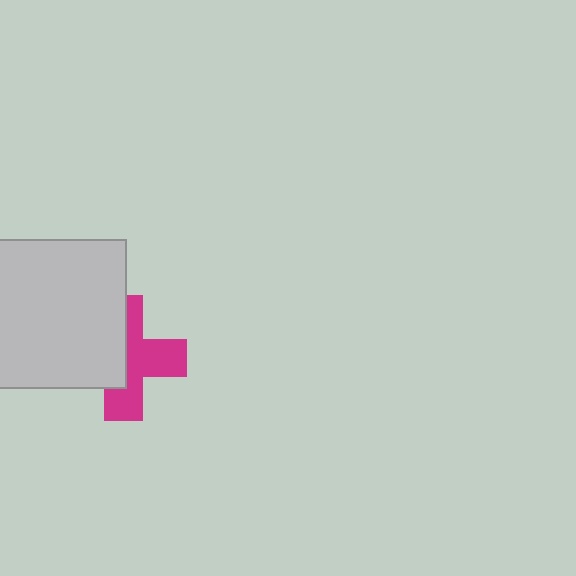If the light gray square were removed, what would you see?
You would see the complete magenta cross.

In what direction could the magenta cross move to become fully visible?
The magenta cross could move right. That would shift it out from behind the light gray square entirely.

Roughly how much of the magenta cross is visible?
About half of it is visible (roughly 53%).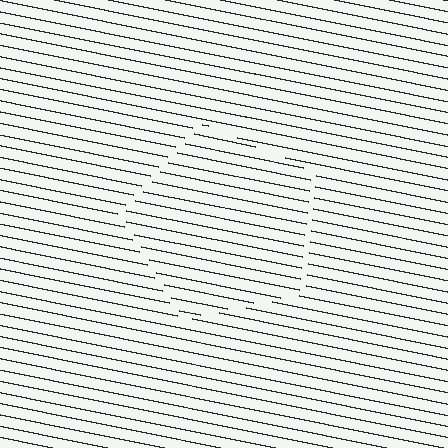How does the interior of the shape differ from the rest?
The interior of the shape contains the same grating, shifted by half a period — the contour is defined by the phase discontinuity where line-ends from the inner and outer gratings abut.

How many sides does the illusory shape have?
5 sides — the line-ends trace a pentagon.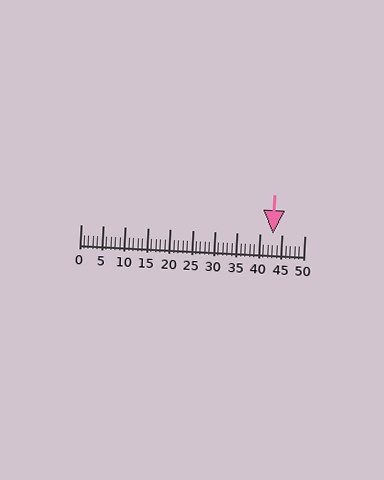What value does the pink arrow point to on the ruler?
The pink arrow points to approximately 43.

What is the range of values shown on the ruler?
The ruler shows values from 0 to 50.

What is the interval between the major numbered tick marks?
The major tick marks are spaced 5 units apart.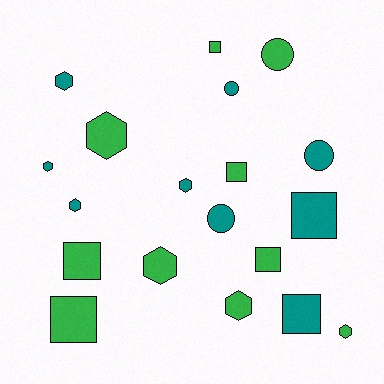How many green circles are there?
There is 1 green circle.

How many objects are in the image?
There are 19 objects.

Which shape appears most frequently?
Hexagon, with 8 objects.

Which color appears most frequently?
Green, with 10 objects.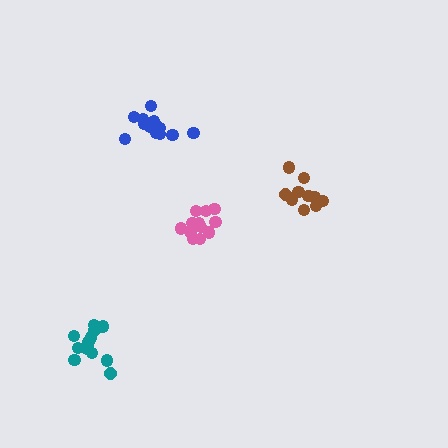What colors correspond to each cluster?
The clusters are colored: pink, brown, teal, blue.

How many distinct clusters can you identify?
There are 4 distinct clusters.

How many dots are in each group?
Group 1: 12 dots, Group 2: 10 dots, Group 3: 14 dots, Group 4: 15 dots (51 total).